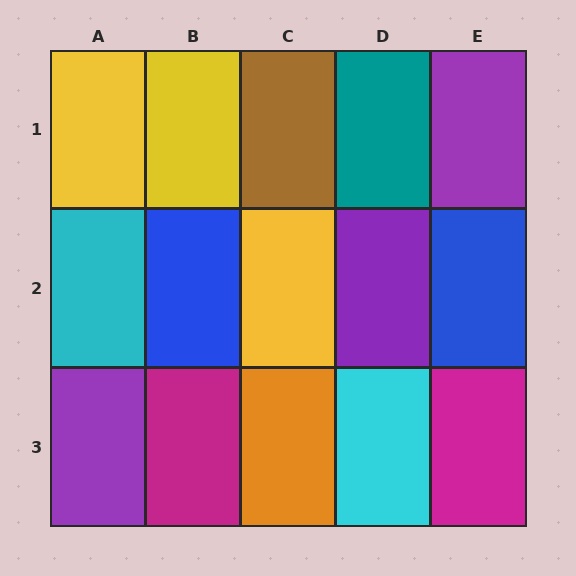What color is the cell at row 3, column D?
Cyan.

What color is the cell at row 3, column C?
Orange.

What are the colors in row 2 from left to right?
Cyan, blue, yellow, purple, blue.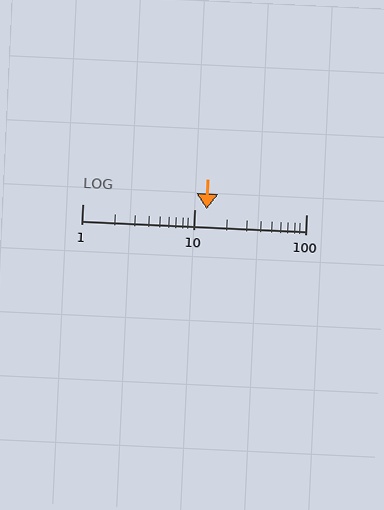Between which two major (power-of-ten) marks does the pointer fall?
The pointer is between 10 and 100.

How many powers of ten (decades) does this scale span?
The scale spans 2 decades, from 1 to 100.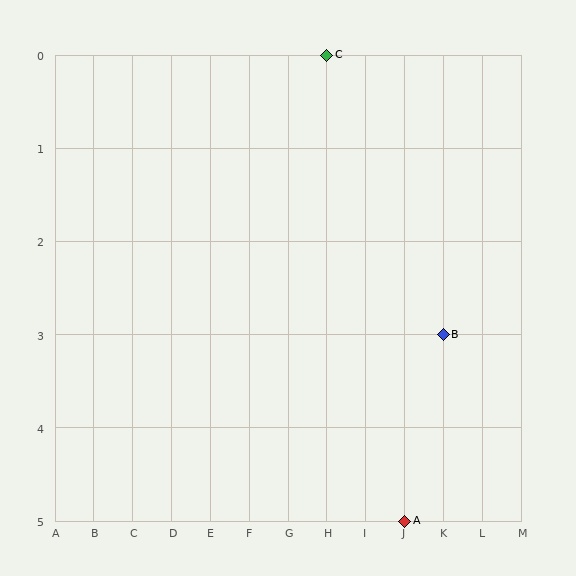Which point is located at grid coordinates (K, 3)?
Point B is at (K, 3).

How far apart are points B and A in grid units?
Points B and A are 1 column and 2 rows apart (about 2.2 grid units diagonally).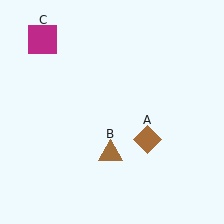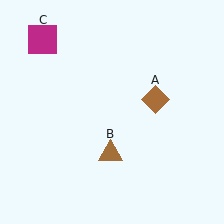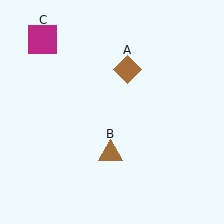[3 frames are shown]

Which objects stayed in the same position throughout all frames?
Brown triangle (object B) and magenta square (object C) remained stationary.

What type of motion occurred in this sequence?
The brown diamond (object A) rotated counterclockwise around the center of the scene.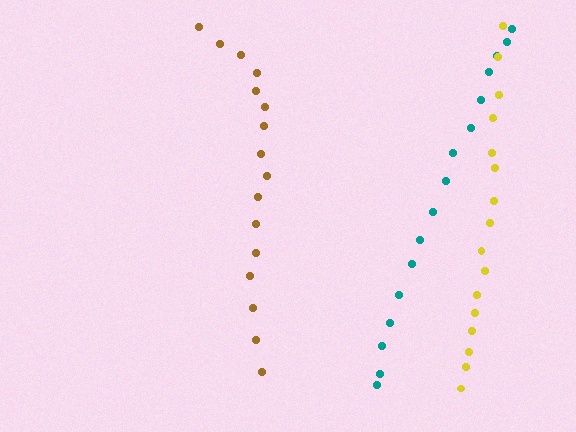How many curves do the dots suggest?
There are 3 distinct paths.